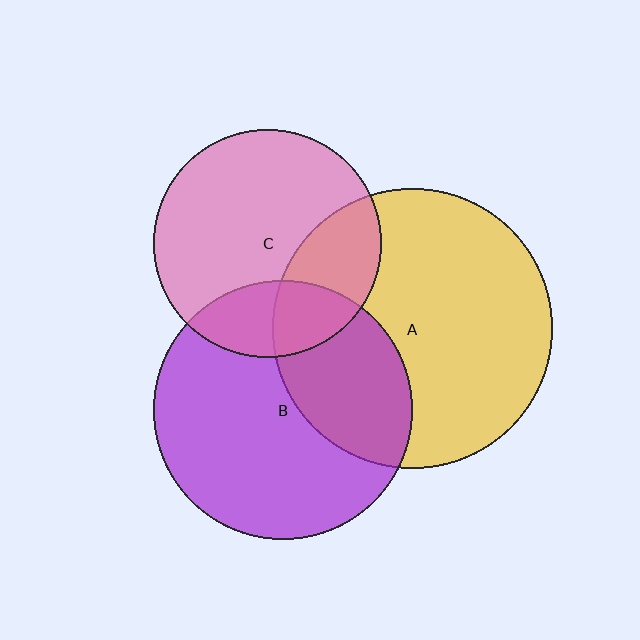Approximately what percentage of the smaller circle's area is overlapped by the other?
Approximately 35%.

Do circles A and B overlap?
Yes.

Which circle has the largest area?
Circle A (yellow).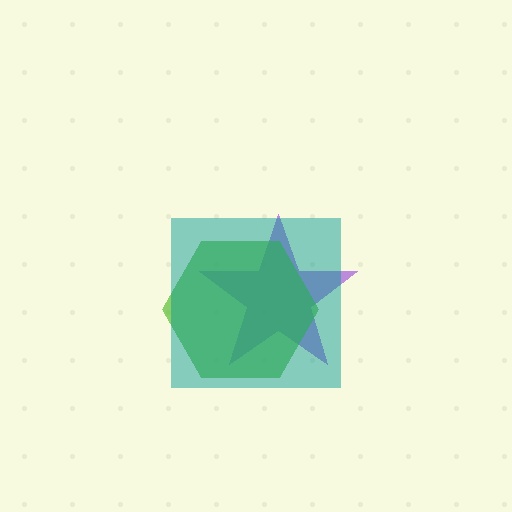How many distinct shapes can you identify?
There are 3 distinct shapes: a purple star, a lime hexagon, a teal square.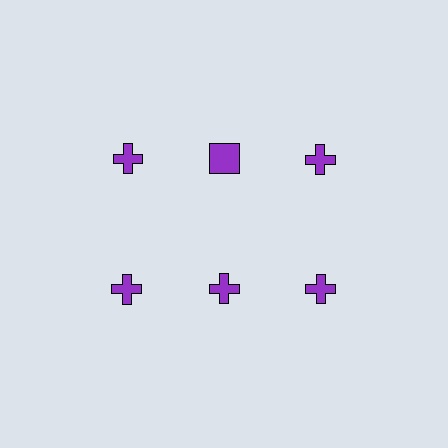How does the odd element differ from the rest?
It has a different shape: square instead of cross.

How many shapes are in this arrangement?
There are 6 shapes arranged in a grid pattern.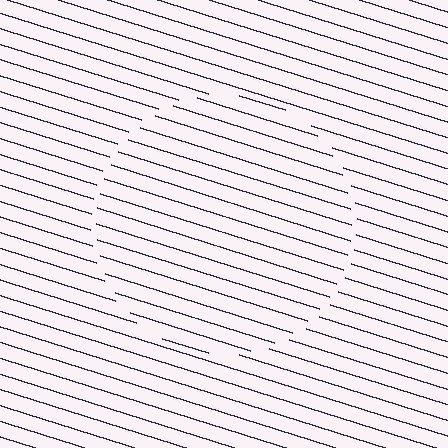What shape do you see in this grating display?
An illusory circle. The interior of the shape contains the same grating, shifted by half a period — the contour is defined by the phase discontinuity where line-ends from the inner and outer gratings abut.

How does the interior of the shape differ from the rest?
The interior of the shape contains the same grating, shifted by half a period — the contour is defined by the phase discontinuity where line-ends from the inner and outer gratings abut.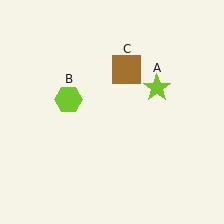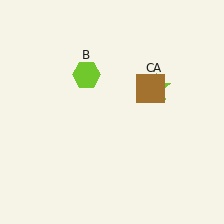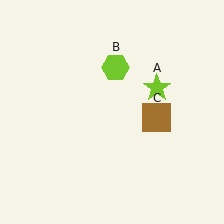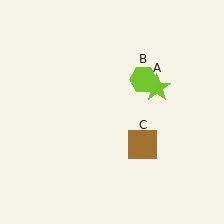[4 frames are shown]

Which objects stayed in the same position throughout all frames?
Lime star (object A) remained stationary.